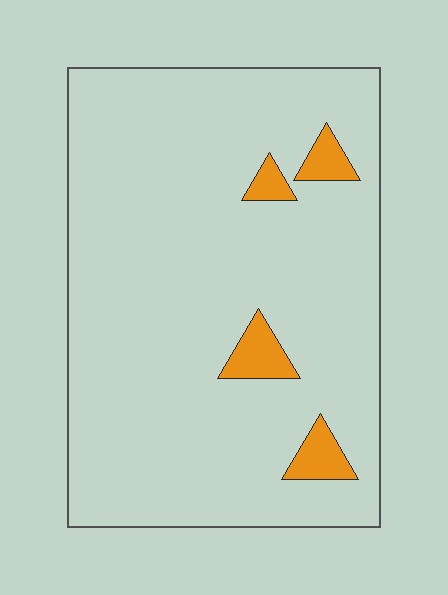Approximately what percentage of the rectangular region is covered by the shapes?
Approximately 5%.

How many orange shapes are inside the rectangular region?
4.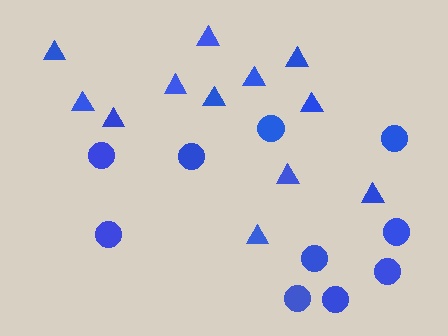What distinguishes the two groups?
There are 2 groups: one group of circles (10) and one group of triangles (12).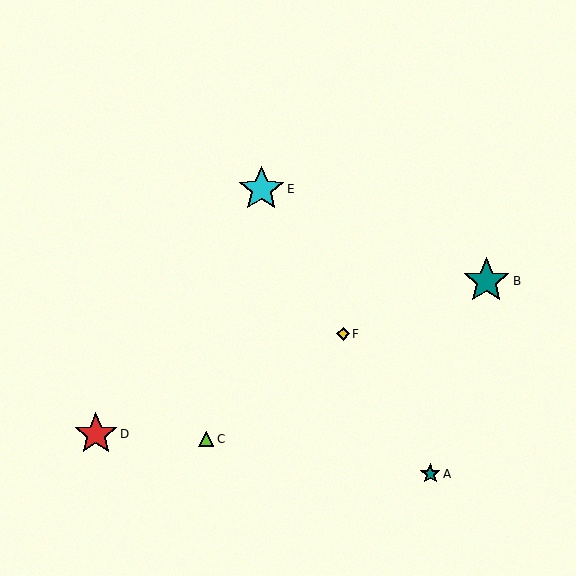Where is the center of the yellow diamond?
The center of the yellow diamond is at (343, 334).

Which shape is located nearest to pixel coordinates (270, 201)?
The cyan star (labeled E) at (261, 189) is nearest to that location.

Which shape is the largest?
The teal star (labeled B) is the largest.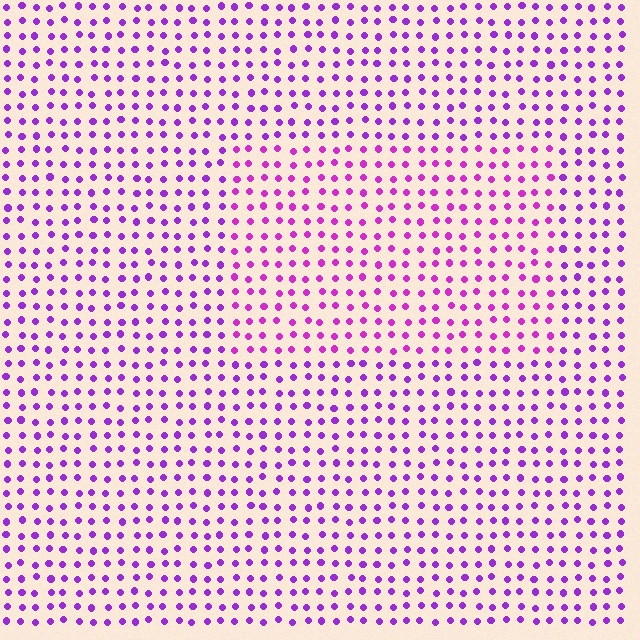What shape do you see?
I see a rectangle.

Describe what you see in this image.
The image is filled with small purple elements in a uniform arrangement. A rectangle-shaped region is visible where the elements are tinted to a slightly different hue, forming a subtle color boundary.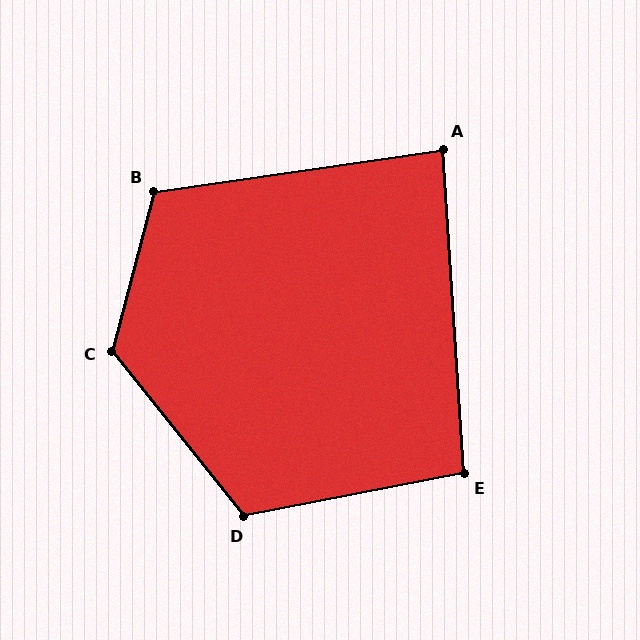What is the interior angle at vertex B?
Approximately 113 degrees (obtuse).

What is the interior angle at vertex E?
Approximately 97 degrees (obtuse).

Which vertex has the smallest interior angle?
A, at approximately 86 degrees.